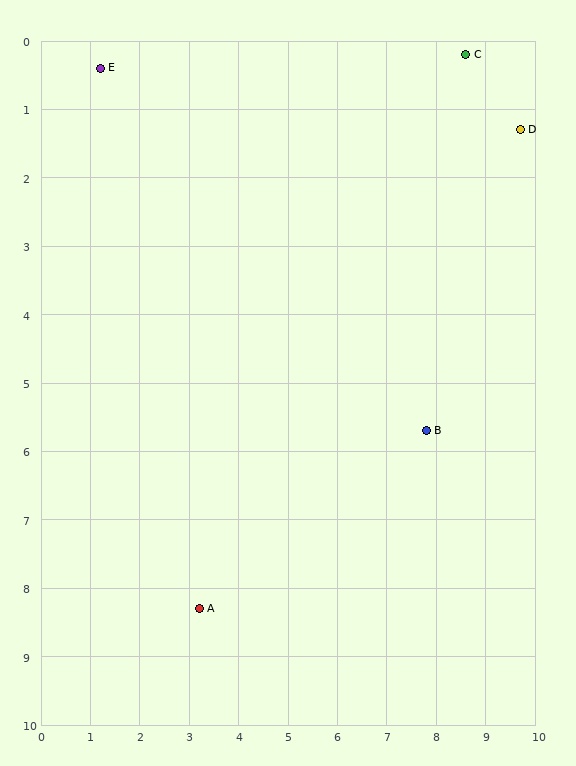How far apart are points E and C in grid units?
Points E and C are about 7.4 grid units apart.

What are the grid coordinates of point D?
Point D is at approximately (9.7, 1.3).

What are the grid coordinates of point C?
Point C is at approximately (8.6, 0.2).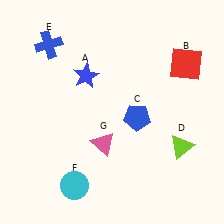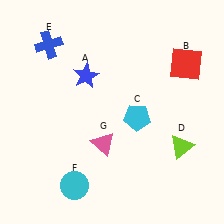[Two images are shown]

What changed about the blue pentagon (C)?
In Image 1, C is blue. In Image 2, it changed to cyan.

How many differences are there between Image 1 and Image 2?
There is 1 difference between the two images.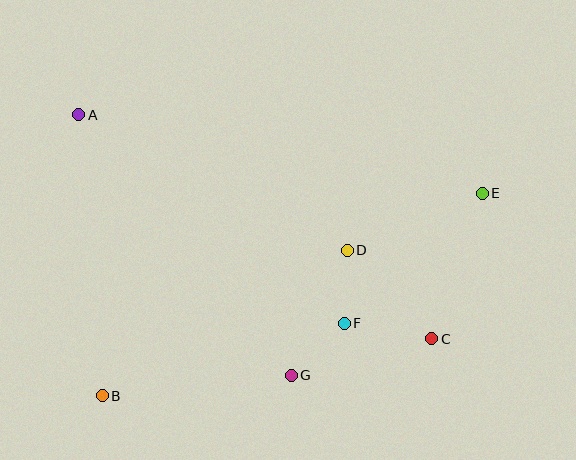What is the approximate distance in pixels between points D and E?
The distance between D and E is approximately 146 pixels.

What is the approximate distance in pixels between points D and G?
The distance between D and G is approximately 137 pixels.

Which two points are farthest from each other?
Points B and E are farthest from each other.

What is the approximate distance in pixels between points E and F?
The distance between E and F is approximately 190 pixels.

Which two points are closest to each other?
Points D and F are closest to each other.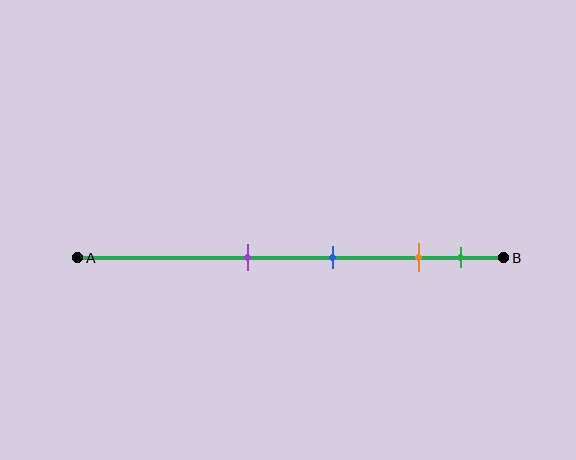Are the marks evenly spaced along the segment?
No, the marks are not evenly spaced.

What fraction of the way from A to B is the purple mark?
The purple mark is approximately 40% (0.4) of the way from A to B.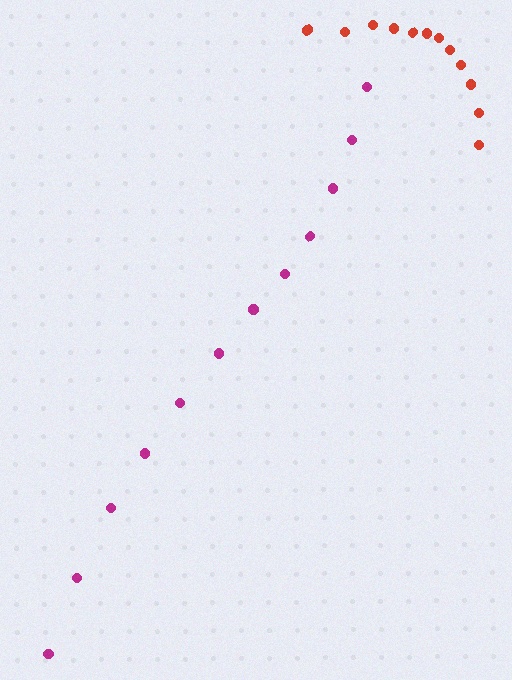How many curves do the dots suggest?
There are 2 distinct paths.